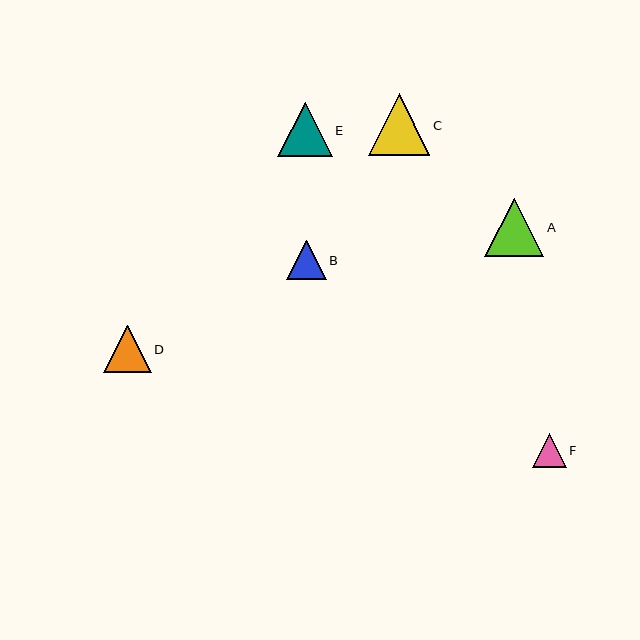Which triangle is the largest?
Triangle C is the largest with a size of approximately 61 pixels.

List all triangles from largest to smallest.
From largest to smallest: C, A, E, D, B, F.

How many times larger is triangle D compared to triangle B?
Triangle D is approximately 1.2 times the size of triangle B.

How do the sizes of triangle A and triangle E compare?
Triangle A and triangle E are approximately the same size.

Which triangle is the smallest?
Triangle F is the smallest with a size of approximately 34 pixels.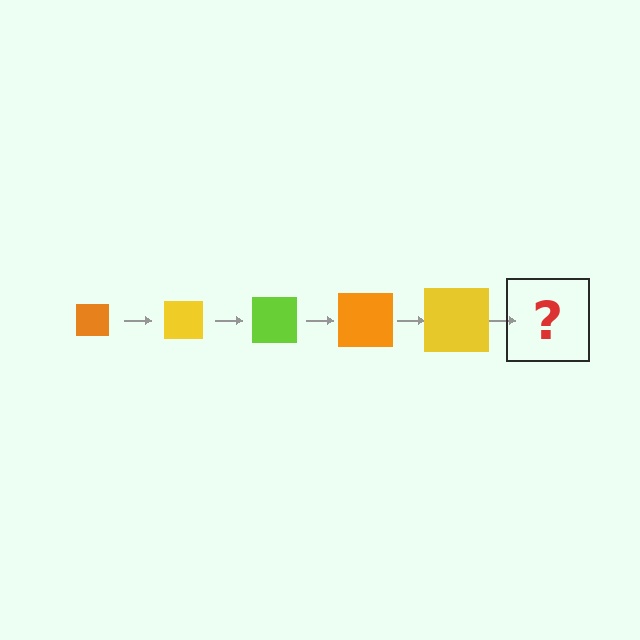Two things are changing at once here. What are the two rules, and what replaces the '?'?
The two rules are that the square grows larger each step and the color cycles through orange, yellow, and lime. The '?' should be a lime square, larger than the previous one.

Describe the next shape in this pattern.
It should be a lime square, larger than the previous one.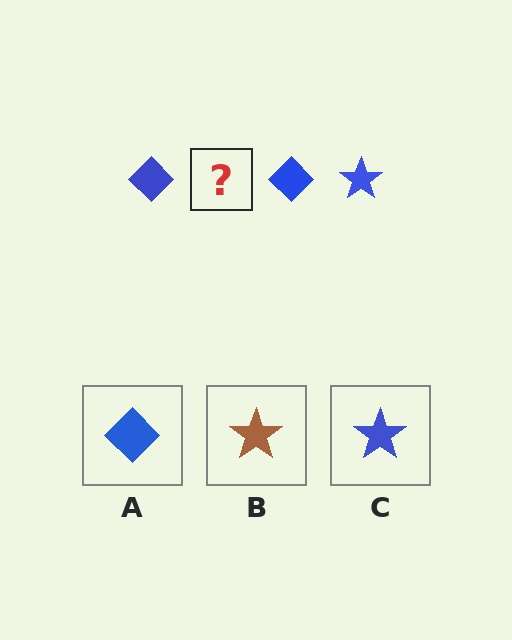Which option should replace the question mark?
Option C.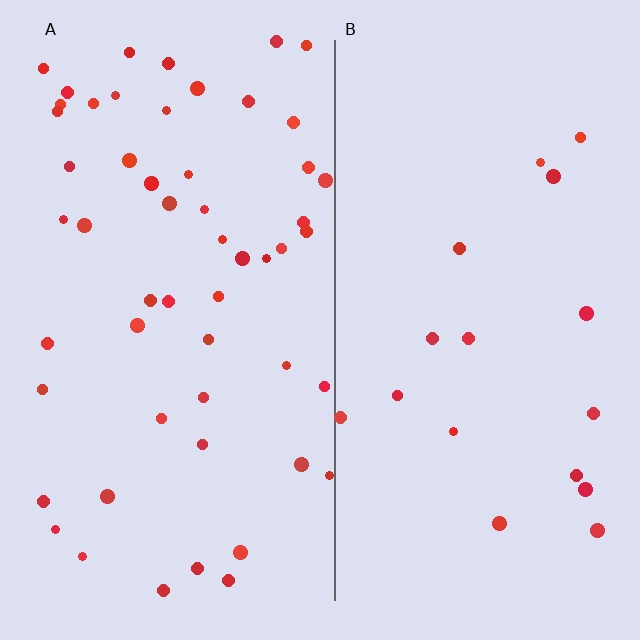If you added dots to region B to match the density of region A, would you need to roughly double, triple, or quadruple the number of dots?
Approximately triple.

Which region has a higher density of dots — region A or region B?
A (the left).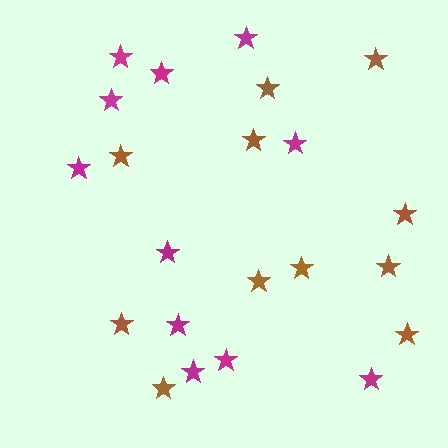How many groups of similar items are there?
There are 2 groups: one group of magenta stars (11) and one group of brown stars (11).